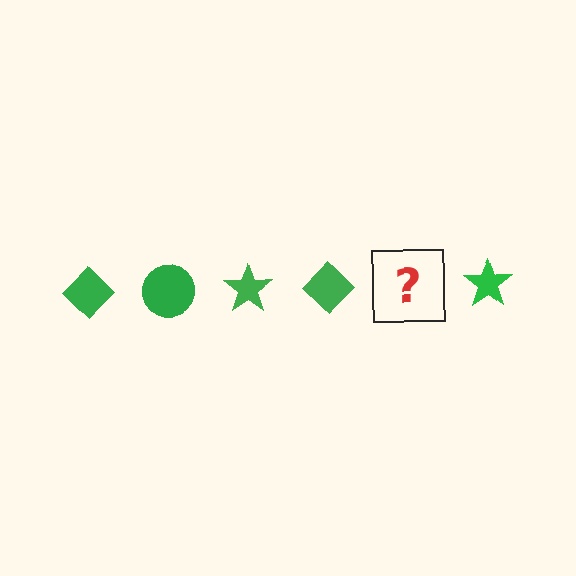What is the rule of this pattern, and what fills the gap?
The rule is that the pattern cycles through diamond, circle, star shapes in green. The gap should be filled with a green circle.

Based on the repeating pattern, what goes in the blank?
The blank should be a green circle.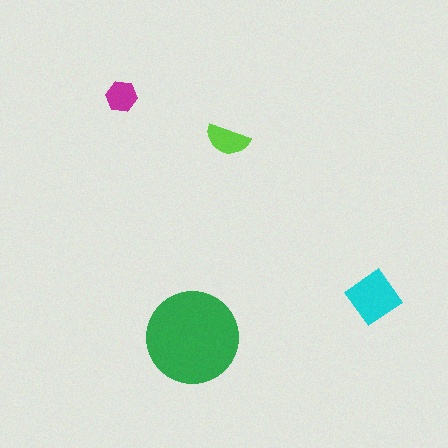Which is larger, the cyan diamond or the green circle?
The green circle.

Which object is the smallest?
The magenta hexagon.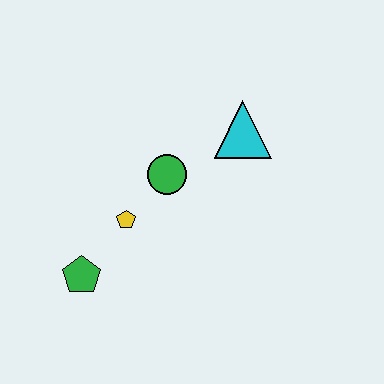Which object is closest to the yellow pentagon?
The green circle is closest to the yellow pentagon.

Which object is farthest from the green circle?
The green pentagon is farthest from the green circle.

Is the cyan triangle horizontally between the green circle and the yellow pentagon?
No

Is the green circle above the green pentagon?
Yes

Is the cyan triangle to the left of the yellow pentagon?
No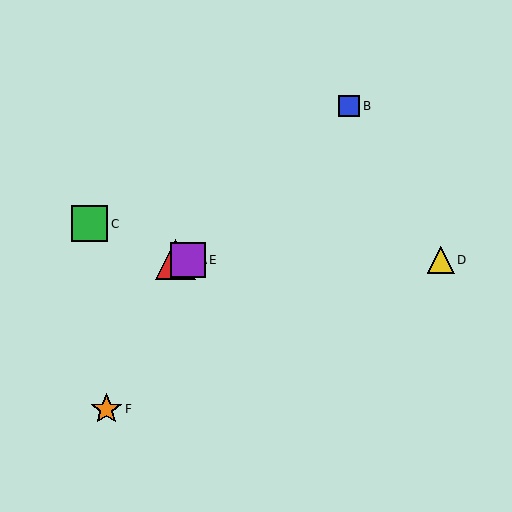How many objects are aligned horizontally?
3 objects (A, D, E) are aligned horizontally.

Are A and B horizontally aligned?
No, A is at y≈260 and B is at y≈106.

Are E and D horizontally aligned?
Yes, both are at y≈260.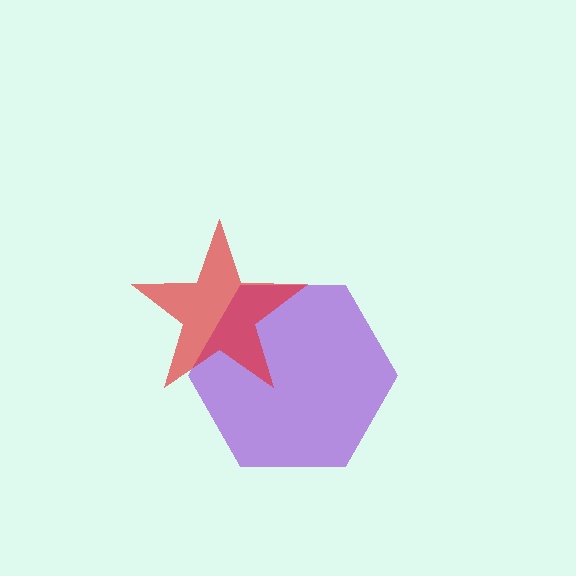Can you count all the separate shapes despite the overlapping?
Yes, there are 2 separate shapes.